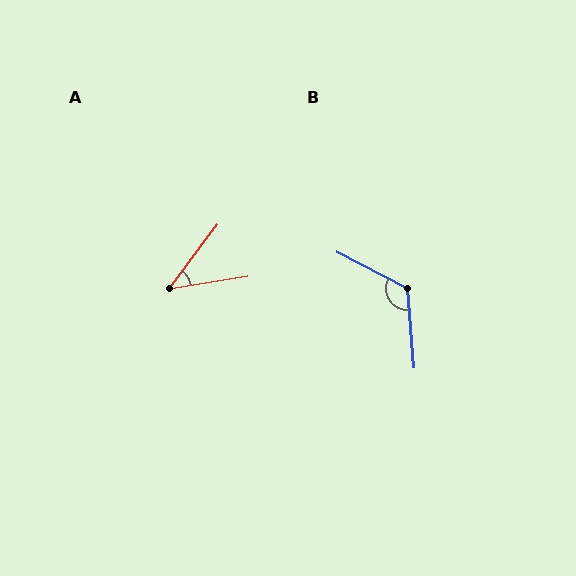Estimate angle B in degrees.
Approximately 122 degrees.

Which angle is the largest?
B, at approximately 122 degrees.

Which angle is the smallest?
A, at approximately 44 degrees.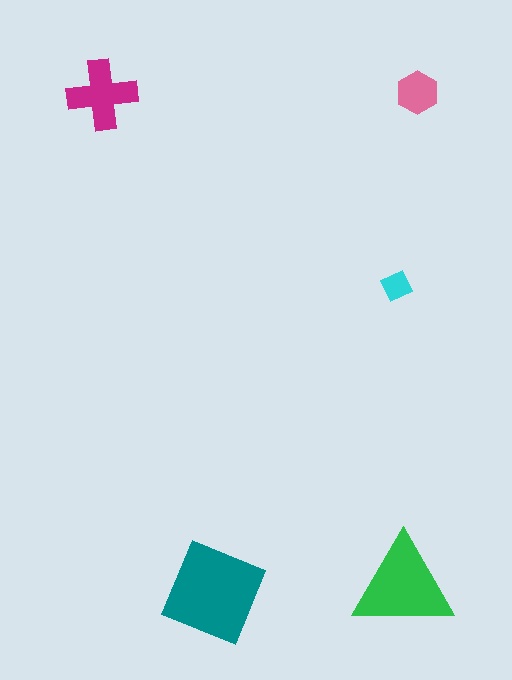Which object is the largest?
The teal square.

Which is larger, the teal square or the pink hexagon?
The teal square.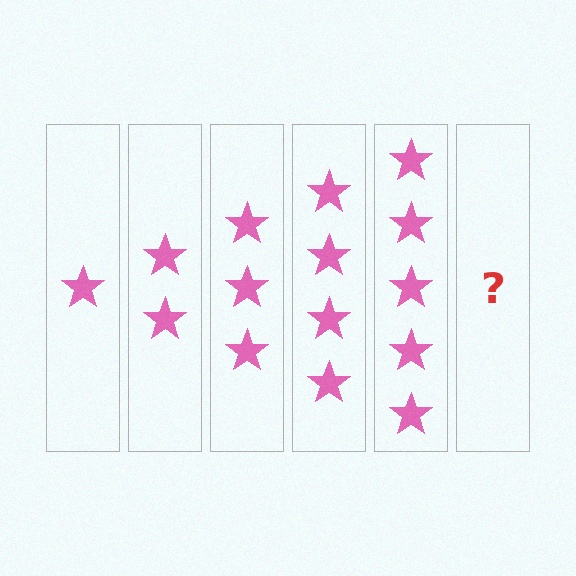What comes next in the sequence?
The next element should be 6 stars.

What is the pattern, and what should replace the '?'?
The pattern is that each step adds one more star. The '?' should be 6 stars.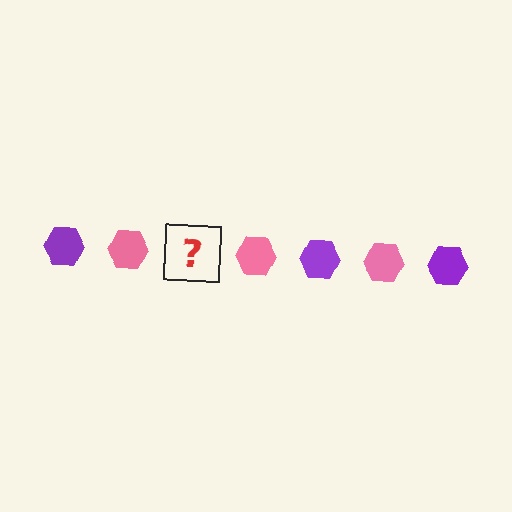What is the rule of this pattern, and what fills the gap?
The rule is that the pattern cycles through purple, pink hexagons. The gap should be filled with a purple hexagon.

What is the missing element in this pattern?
The missing element is a purple hexagon.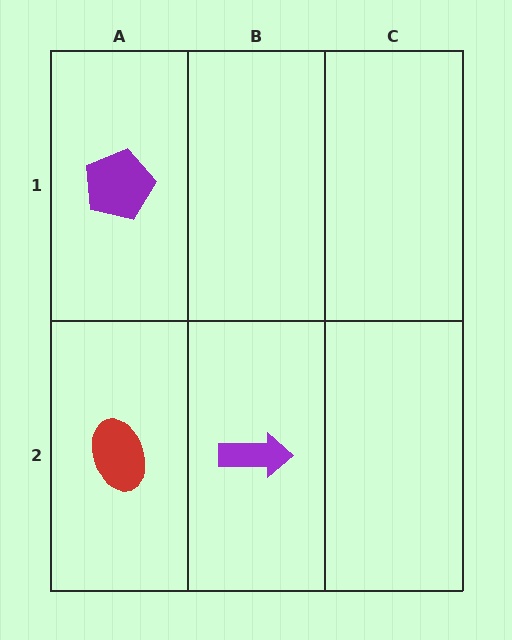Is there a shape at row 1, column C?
No, that cell is empty.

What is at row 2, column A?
A red ellipse.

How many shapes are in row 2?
2 shapes.